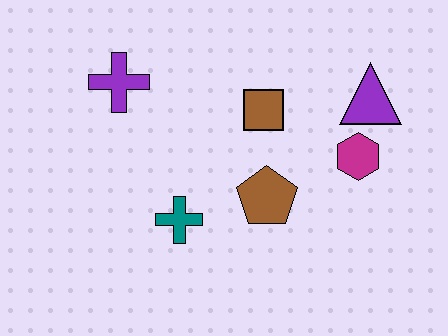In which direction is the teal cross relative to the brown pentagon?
The teal cross is to the left of the brown pentagon.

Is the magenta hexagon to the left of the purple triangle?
Yes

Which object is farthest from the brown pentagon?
The purple cross is farthest from the brown pentagon.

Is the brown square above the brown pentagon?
Yes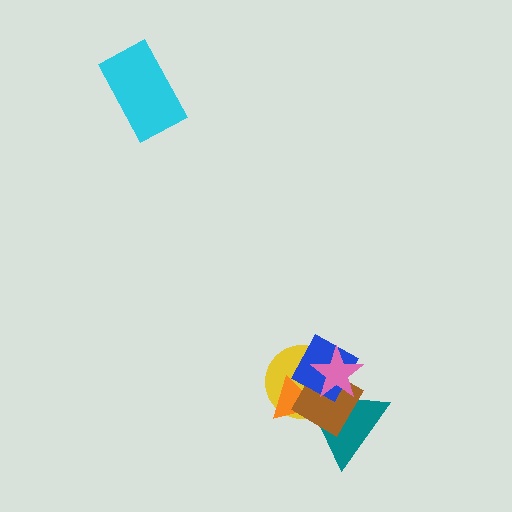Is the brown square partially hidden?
Yes, it is partially covered by another shape.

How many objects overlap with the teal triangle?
5 objects overlap with the teal triangle.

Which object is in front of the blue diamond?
The pink star is in front of the blue diamond.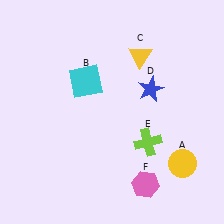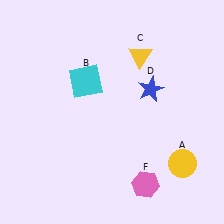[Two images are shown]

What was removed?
The lime cross (E) was removed in Image 2.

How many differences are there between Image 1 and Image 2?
There is 1 difference between the two images.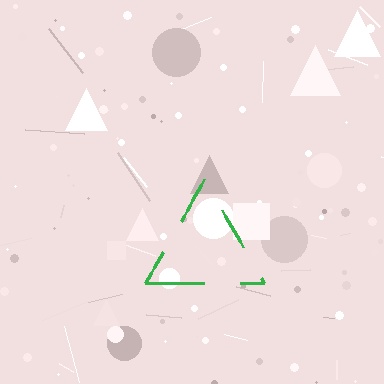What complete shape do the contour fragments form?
The contour fragments form a triangle.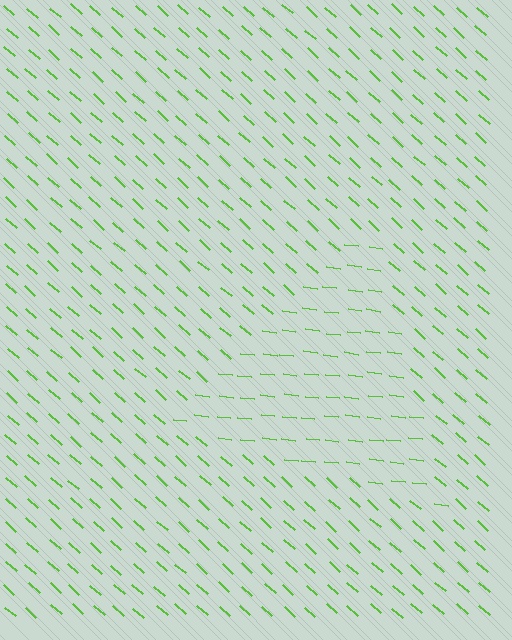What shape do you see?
I see a triangle.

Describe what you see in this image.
The image is filled with small lime line segments. A triangle region in the image has lines oriented differently from the surrounding lines, creating a visible texture boundary.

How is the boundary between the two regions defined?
The boundary is defined purely by a change in line orientation (approximately 35 degrees difference). All lines are the same color and thickness.